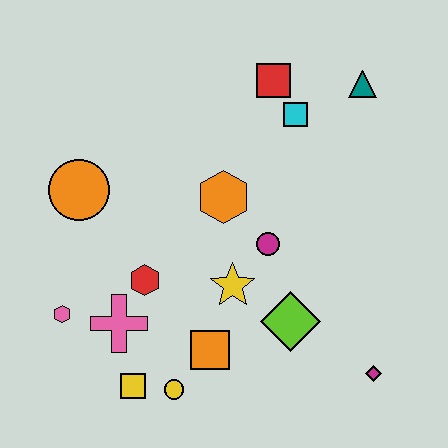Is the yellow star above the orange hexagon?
No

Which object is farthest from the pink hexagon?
The teal triangle is farthest from the pink hexagon.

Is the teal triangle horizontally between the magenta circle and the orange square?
No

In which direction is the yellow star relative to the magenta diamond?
The yellow star is to the left of the magenta diamond.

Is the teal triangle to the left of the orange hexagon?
No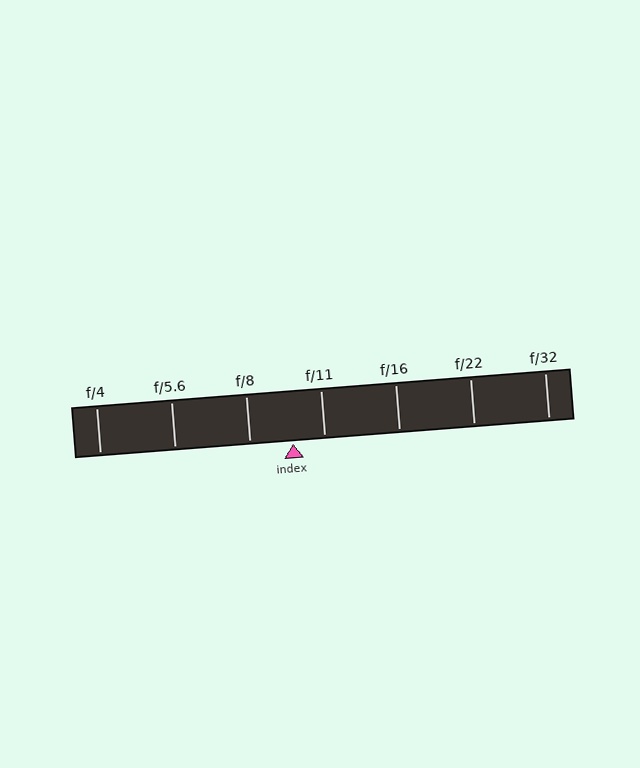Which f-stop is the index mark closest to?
The index mark is closest to f/11.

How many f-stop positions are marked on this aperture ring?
There are 7 f-stop positions marked.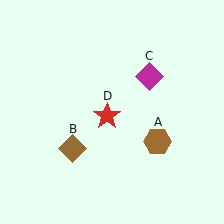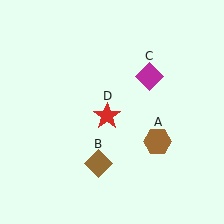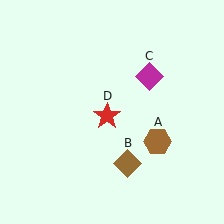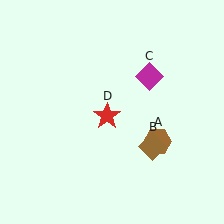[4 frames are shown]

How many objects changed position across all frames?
1 object changed position: brown diamond (object B).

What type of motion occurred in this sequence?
The brown diamond (object B) rotated counterclockwise around the center of the scene.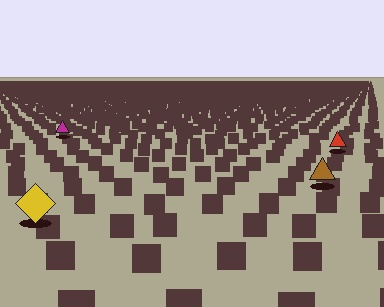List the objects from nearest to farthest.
From nearest to farthest: the yellow diamond, the brown triangle, the red triangle, the magenta triangle.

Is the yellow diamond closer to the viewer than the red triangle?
Yes. The yellow diamond is closer — you can tell from the texture gradient: the ground texture is coarser near it.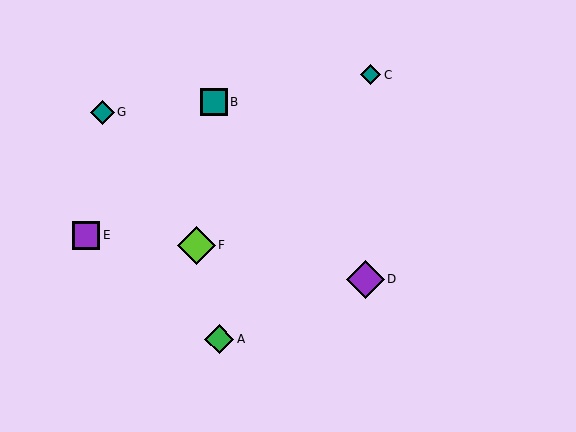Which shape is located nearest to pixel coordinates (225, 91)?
The teal square (labeled B) at (214, 102) is nearest to that location.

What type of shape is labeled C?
Shape C is a teal diamond.